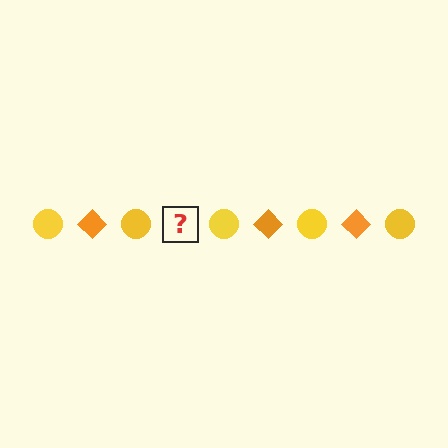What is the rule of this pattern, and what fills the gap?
The rule is that the pattern alternates between yellow circle and orange diamond. The gap should be filled with an orange diamond.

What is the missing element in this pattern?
The missing element is an orange diamond.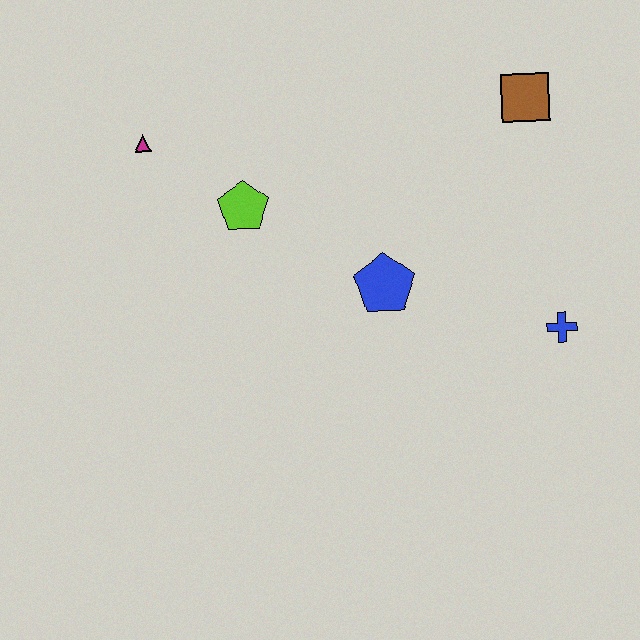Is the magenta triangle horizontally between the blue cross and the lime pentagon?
No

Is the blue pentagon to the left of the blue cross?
Yes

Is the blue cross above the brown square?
No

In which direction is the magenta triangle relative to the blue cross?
The magenta triangle is to the left of the blue cross.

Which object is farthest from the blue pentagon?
The magenta triangle is farthest from the blue pentagon.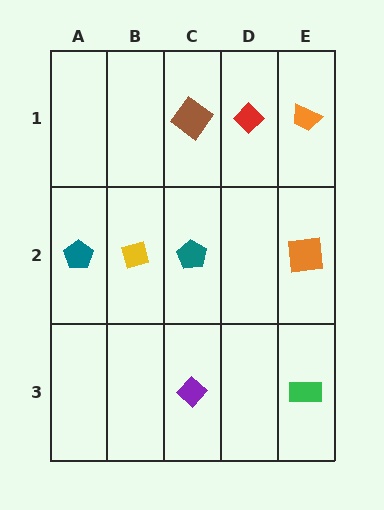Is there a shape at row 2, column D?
No, that cell is empty.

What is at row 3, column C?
A purple diamond.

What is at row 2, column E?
An orange square.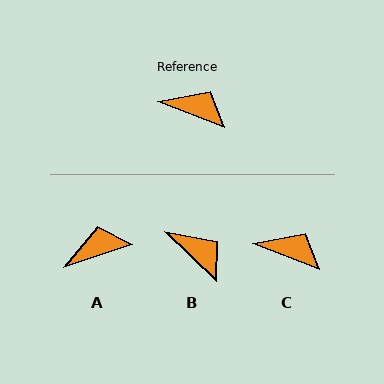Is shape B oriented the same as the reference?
No, it is off by about 22 degrees.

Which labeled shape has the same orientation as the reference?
C.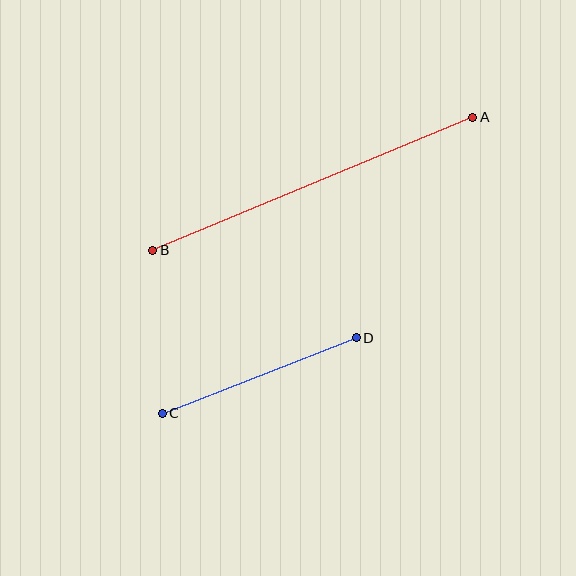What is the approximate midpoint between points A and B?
The midpoint is at approximately (313, 184) pixels.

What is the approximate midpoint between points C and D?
The midpoint is at approximately (259, 375) pixels.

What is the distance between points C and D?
The distance is approximately 208 pixels.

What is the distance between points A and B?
The distance is approximately 347 pixels.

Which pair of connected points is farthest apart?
Points A and B are farthest apart.